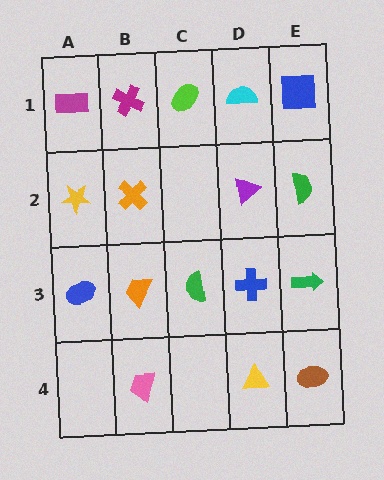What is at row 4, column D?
A yellow triangle.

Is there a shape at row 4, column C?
No, that cell is empty.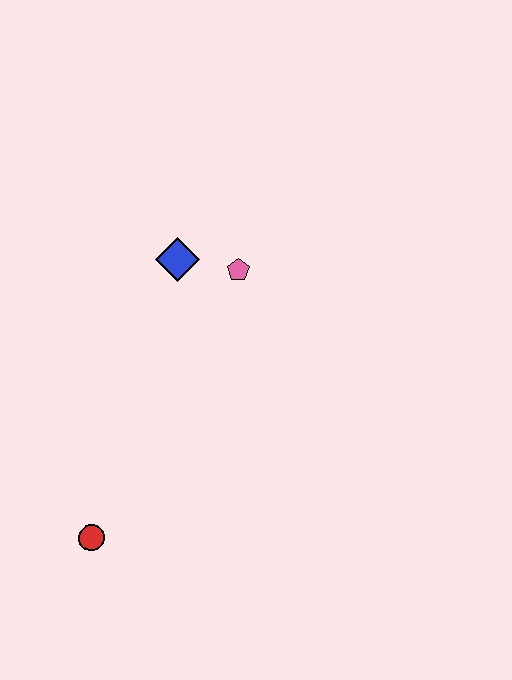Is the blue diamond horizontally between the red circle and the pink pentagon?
Yes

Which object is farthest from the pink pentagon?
The red circle is farthest from the pink pentagon.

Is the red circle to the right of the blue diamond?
No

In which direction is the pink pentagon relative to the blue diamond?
The pink pentagon is to the right of the blue diamond.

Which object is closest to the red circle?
The blue diamond is closest to the red circle.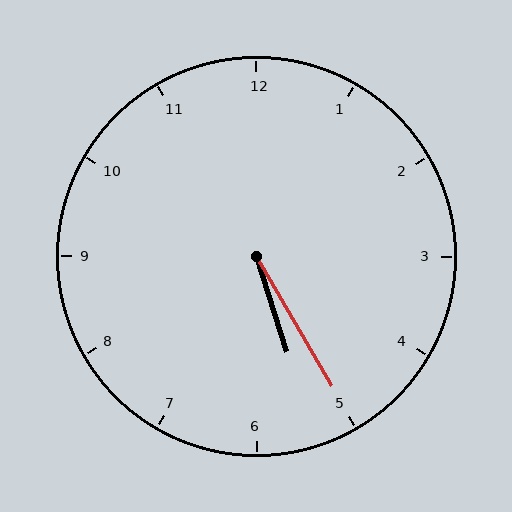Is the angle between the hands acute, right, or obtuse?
It is acute.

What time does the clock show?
5:25.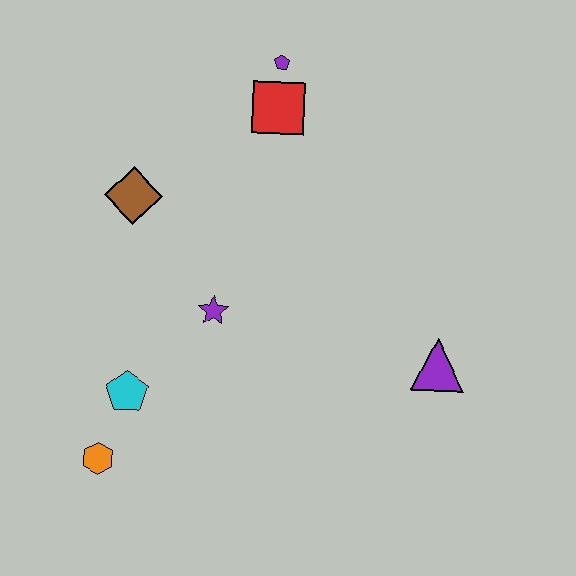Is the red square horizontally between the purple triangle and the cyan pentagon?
Yes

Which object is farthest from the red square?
The orange hexagon is farthest from the red square.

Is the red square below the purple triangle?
No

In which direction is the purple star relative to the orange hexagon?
The purple star is above the orange hexagon.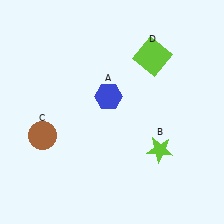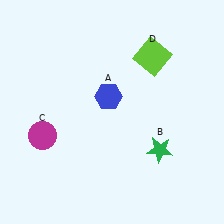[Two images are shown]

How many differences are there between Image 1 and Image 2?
There are 2 differences between the two images.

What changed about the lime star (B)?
In Image 1, B is lime. In Image 2, it changed to green.